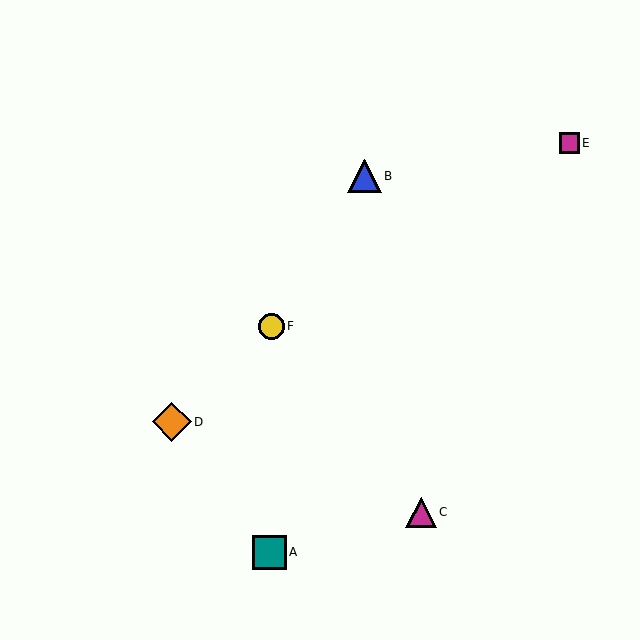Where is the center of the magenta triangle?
The center of the magenta triangle is at (421, 512).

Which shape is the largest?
The orange diamond (labeled D) is the largest.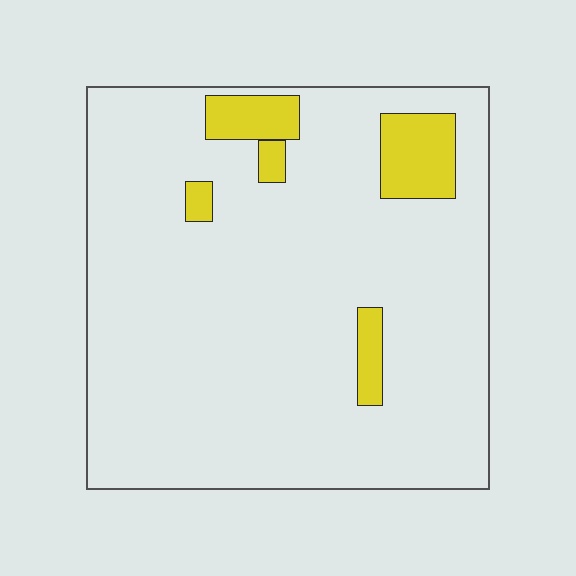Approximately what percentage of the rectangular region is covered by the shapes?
Approximately 10%.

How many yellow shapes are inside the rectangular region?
5.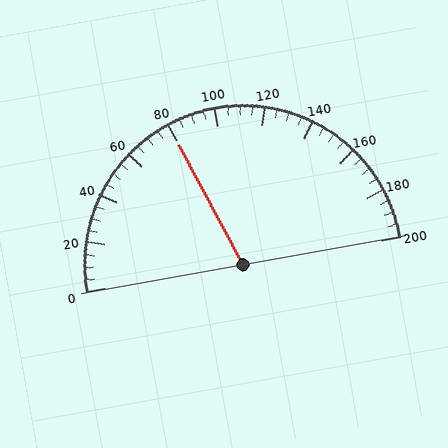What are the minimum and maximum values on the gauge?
The gauge ranges from 0 to 200.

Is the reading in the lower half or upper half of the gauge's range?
The reading is in the lower half of the range (0 to 200).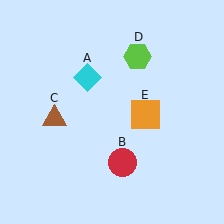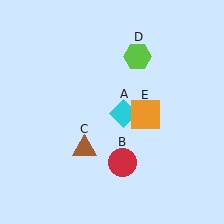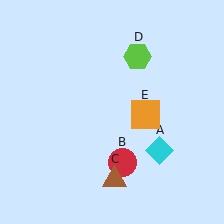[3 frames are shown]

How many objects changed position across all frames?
2 objects changed position: cyan diamond (object A), brown triangle (object C).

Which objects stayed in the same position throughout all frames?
Red circle (object B) and lime hexagon (object D) and orange square (object E) remained stationary.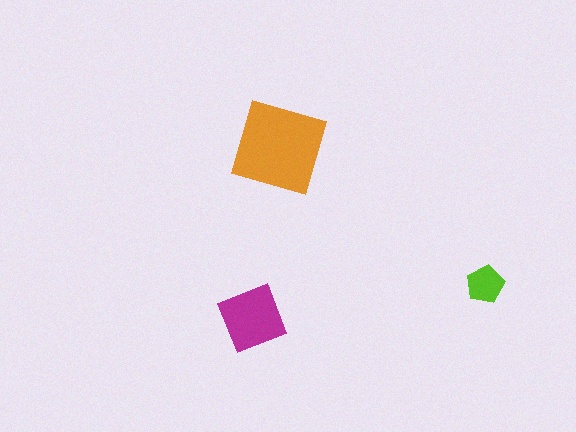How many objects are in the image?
There are 3 objects in the image.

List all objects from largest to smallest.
The orange diamond, the magenta square, the lime pentagon.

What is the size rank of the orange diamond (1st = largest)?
1st.